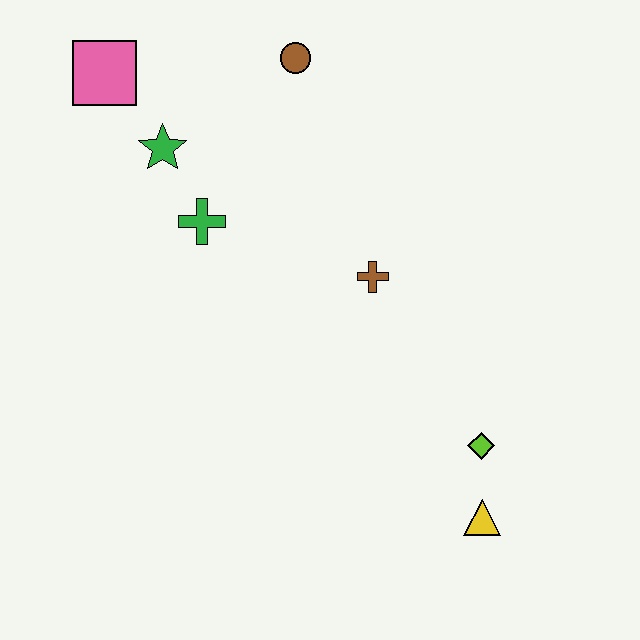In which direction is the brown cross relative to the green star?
The brown cross is to the right of the green star.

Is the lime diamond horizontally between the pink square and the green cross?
No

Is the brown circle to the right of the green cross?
Yes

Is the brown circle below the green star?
No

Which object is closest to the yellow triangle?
The lime diamond is closest to the yellow triangle.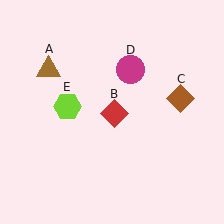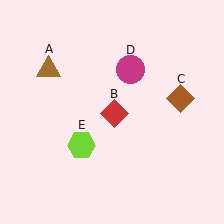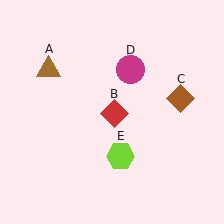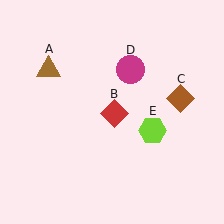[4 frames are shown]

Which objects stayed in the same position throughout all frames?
Brown triangle (object A) and red diamond (object B) and brown diamond (object C) and magenta circle (object D) remained stationary.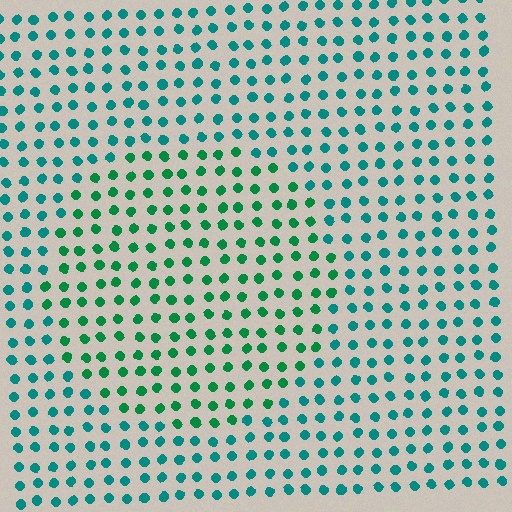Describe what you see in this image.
The image is filled with small teal elements in a uniform arrangement. A circle-shaped region is visible where the elements are tinted to a slightly different hue, forming a subtle color boundary.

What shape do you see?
I see a circle.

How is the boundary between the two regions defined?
The boundary is defined purely by a slight shift in hue (about 29 degrees). Spacing, size, and orientation are identical on both sides.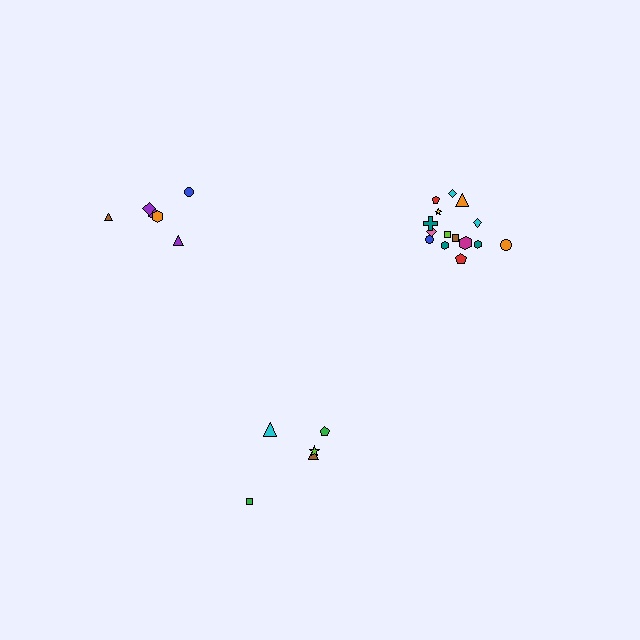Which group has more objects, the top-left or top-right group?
The top-right group.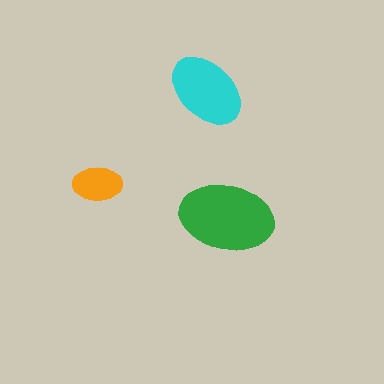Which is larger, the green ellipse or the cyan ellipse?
The green one.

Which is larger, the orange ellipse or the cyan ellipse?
The cyan one.